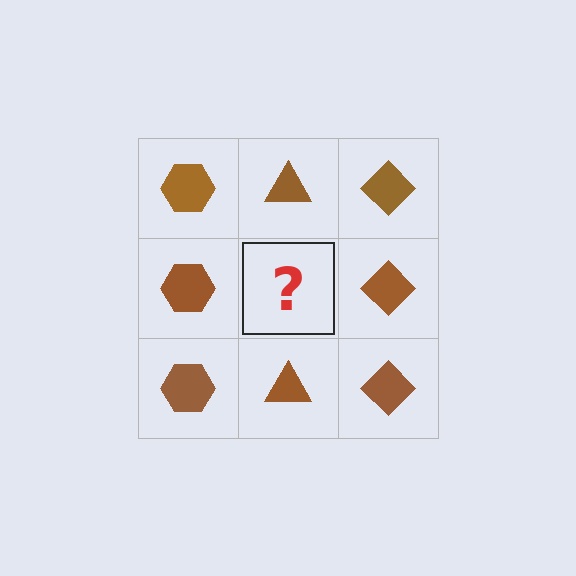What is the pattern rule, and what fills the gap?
The rule is that each column has a consistent shape. The gap should be filled with a brown triangle.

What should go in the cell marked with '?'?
The missing cell should contain a brown triangle.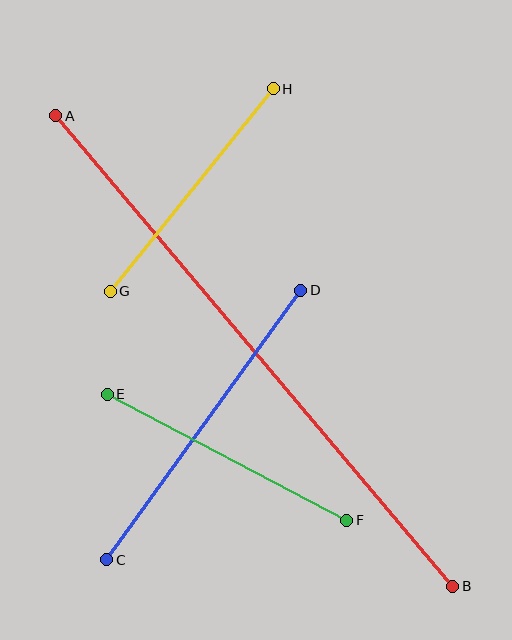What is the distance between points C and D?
The distance is approximately 332 pixels.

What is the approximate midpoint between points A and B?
The midpoint is at approximately (254, 351) pixels.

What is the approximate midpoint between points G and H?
The midpoint is at approximately (192, 190) pixels.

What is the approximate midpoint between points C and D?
The midpoint is at approximately (204, 425) pixels.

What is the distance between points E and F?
The distance is approximately 271 pixels.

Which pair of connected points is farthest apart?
Points A and B are farthest apart.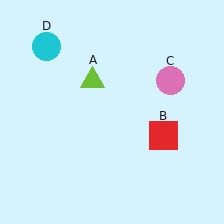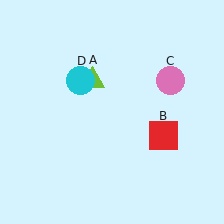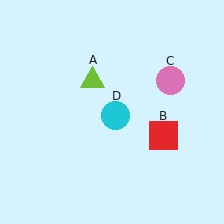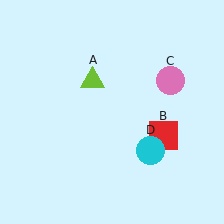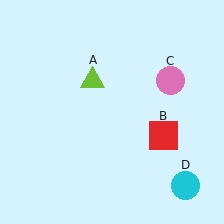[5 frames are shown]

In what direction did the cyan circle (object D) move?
The cyan circle (object D) moved down and to the right.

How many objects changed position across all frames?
1 object changed position: cyan circle (object D).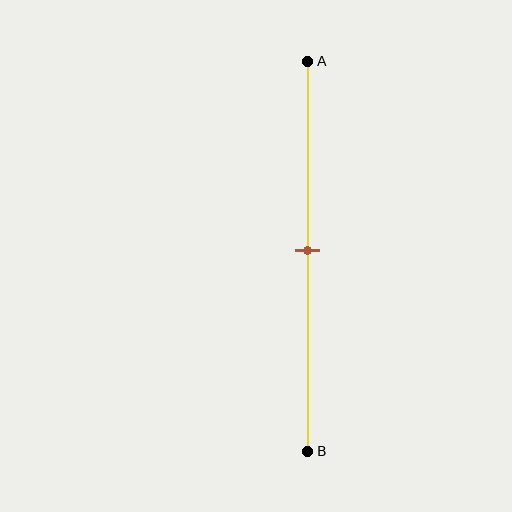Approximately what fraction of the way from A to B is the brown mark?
The brown mark is approximately 50% of the way from A to B.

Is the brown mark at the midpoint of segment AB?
Yes, the mark is approximately at the midpoint.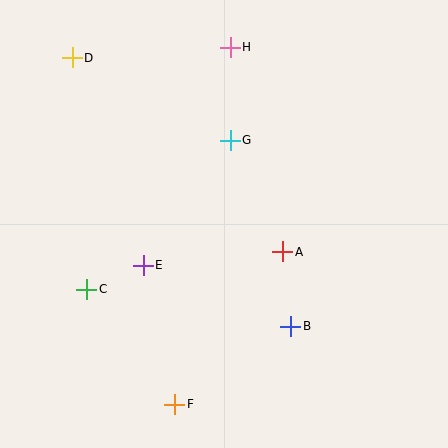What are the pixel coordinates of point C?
Point C is at (87, 289).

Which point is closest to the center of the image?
Point A at (283, 252) is closest to the center.